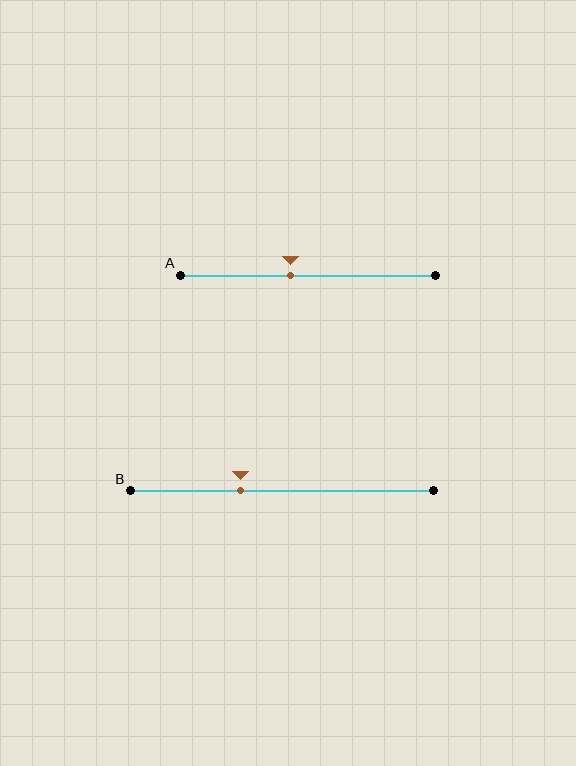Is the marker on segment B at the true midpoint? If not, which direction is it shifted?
No, the marker on segment B is shifted to the left by about 14% of the segment length.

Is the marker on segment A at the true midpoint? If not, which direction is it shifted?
No, the marker on segment A is shifted to the left by about 7% of the segment length.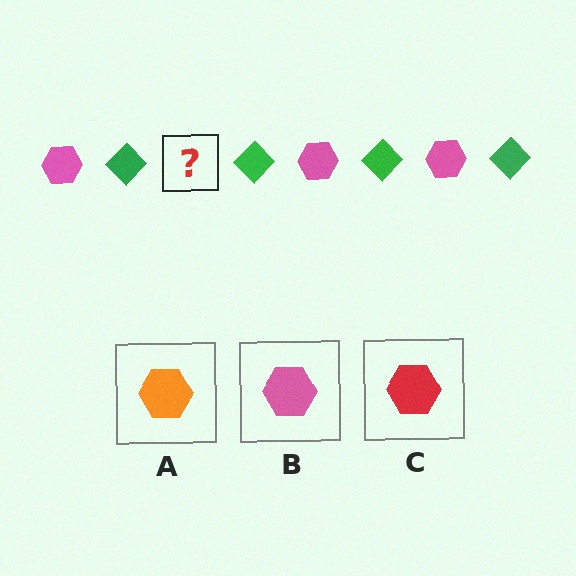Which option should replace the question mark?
Option B.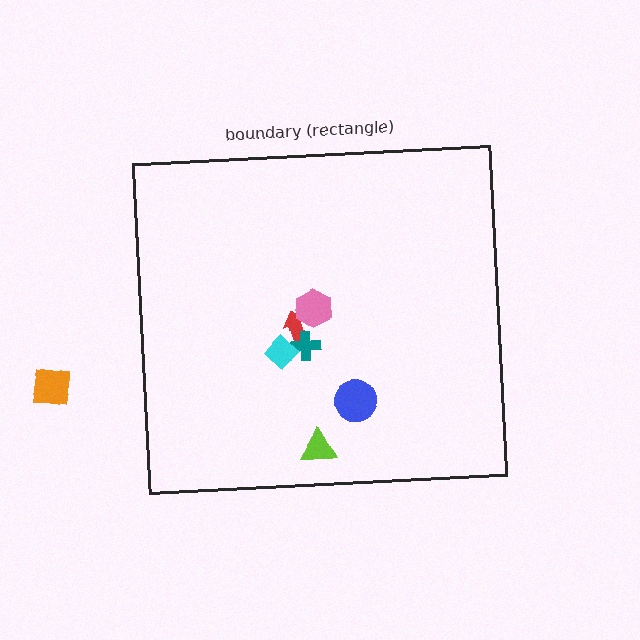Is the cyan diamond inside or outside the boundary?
Inside.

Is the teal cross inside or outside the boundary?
Inside.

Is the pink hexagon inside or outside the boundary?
Inside.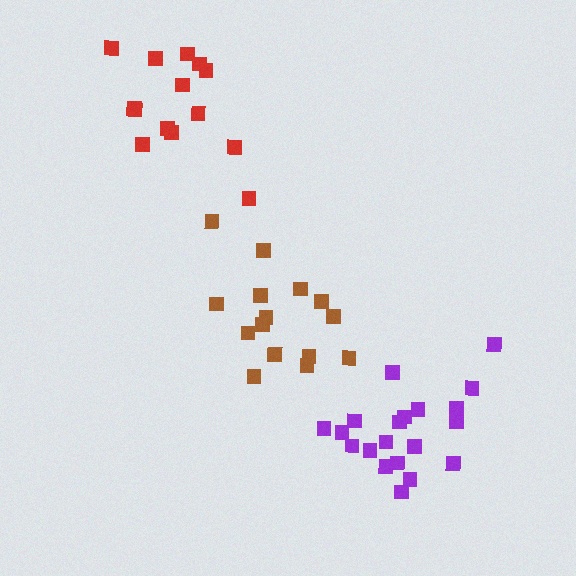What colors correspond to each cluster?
The clusters are colored: purple, red, brown.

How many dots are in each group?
Group 1: 20 dots, Group 2: 14 dots, Group 3: 15 dots (49 total).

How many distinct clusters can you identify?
There are 3 distinct clusters.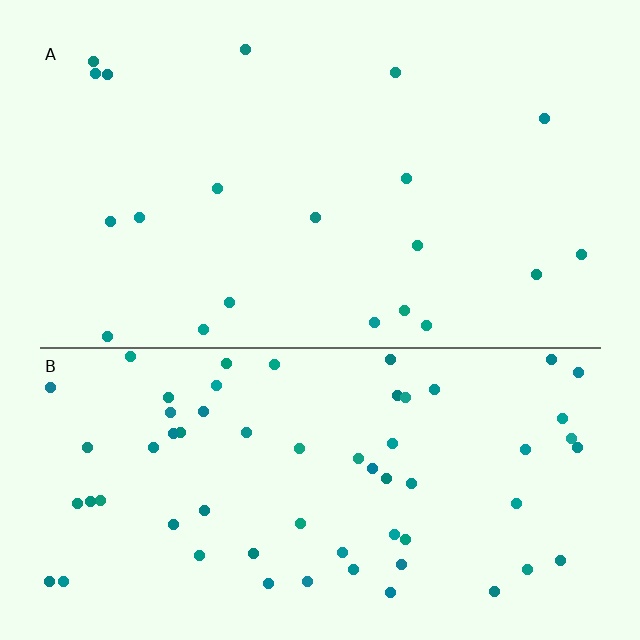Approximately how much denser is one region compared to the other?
Approximately 3.1× — region B over region A.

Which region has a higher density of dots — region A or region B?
B (the bottom).